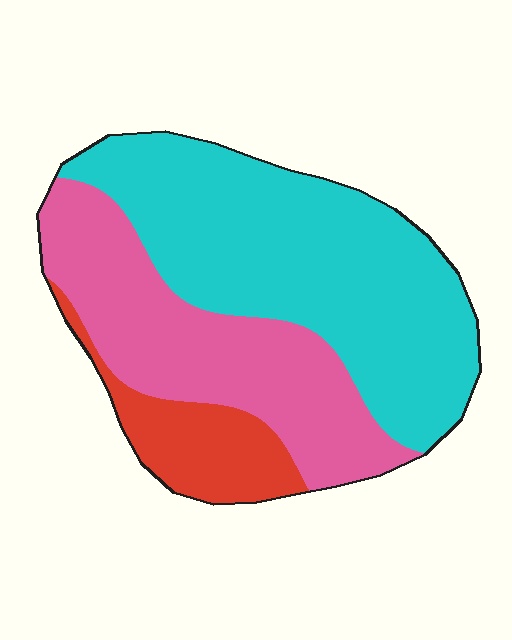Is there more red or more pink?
Pink.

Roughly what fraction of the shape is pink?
Pink takes up about one third (1/3) of the shape.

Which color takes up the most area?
Cyan, at roughly 50%.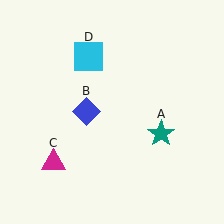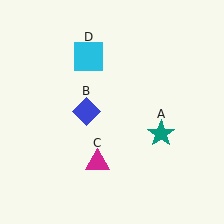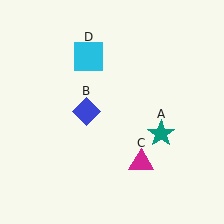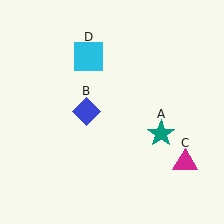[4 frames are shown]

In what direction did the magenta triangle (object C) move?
The magenta triangle (object C) moved right.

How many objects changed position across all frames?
1 object changed position: magenta triangle (object C).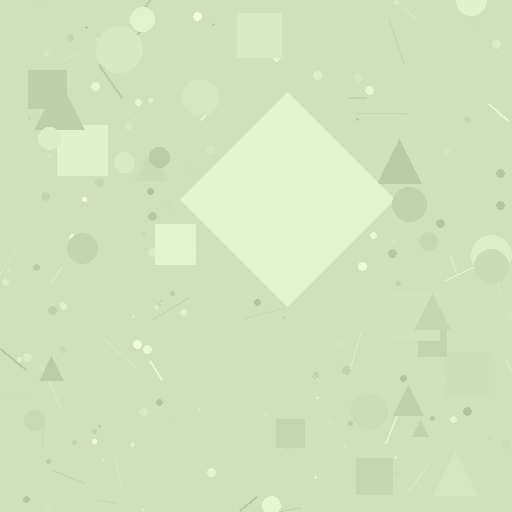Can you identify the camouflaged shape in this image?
The camouflaged shape is a diamond.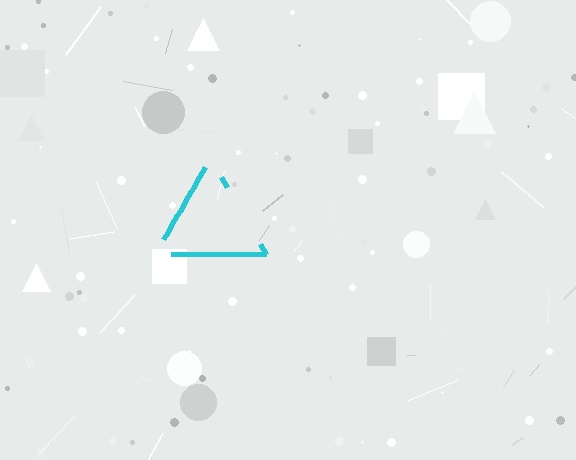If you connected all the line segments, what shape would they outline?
They would outline a triangle.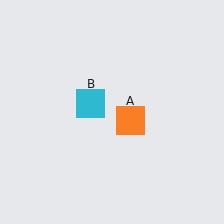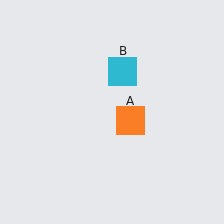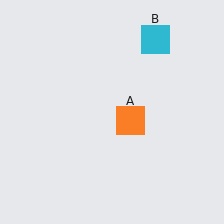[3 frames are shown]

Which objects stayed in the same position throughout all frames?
Orange square (object A) remained stationary.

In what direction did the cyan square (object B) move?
The cyan square (object B) moved up and to the right.